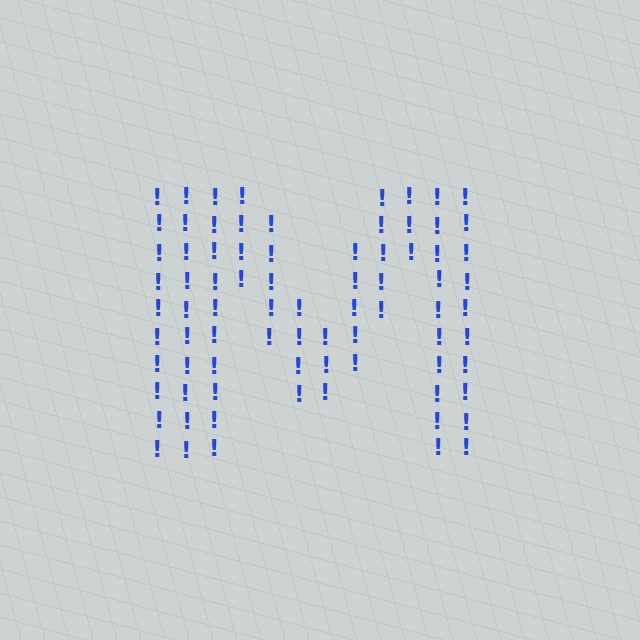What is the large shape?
The large shape is the letter M.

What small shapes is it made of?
It is made of small exclamation marks.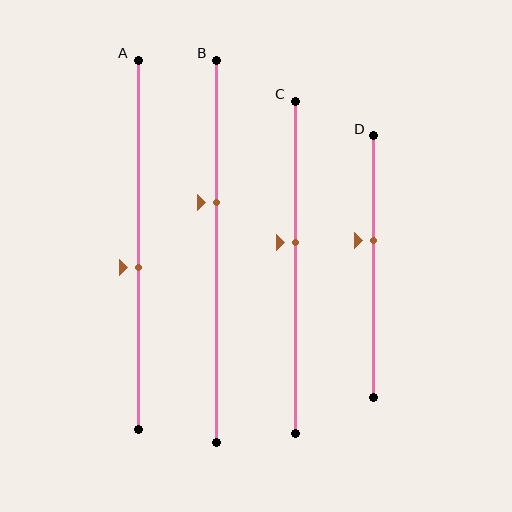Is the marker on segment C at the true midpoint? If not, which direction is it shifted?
No, the marker on segment C is shifted upward by about 7% of the segment length.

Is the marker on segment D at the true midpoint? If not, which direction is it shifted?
No, the marker on segment D is shifted upward by about 10% of the segment length.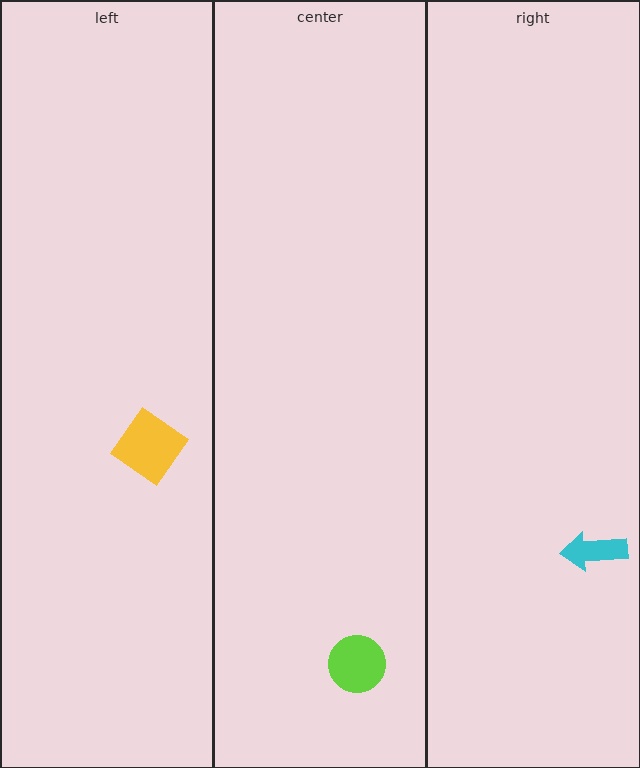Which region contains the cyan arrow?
The right region.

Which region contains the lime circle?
The center region.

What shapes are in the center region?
The lime circle.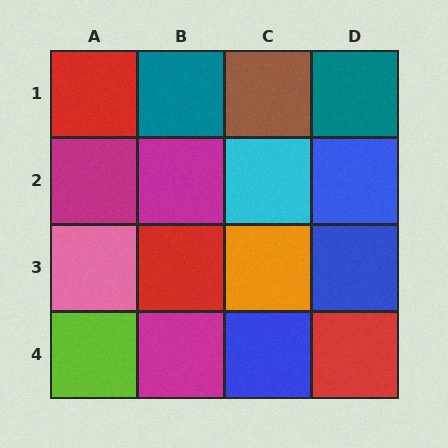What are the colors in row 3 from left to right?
Pink, red, orange, blue.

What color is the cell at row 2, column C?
Cyan.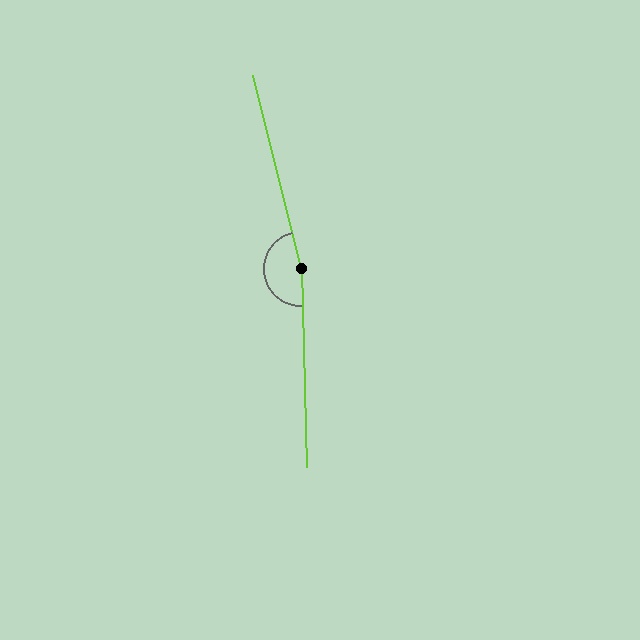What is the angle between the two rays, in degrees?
Approximately 168 degrees.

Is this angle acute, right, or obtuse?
It is obtuse.